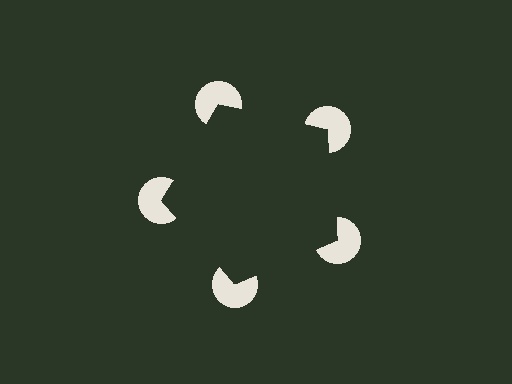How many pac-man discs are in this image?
There are 5 — one at each vertex of the illusory pentagon.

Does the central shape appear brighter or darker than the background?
It typically appears slightly darker than the background, even though no actual brightness change is drawn.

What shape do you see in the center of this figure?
An illusory pentagon — its edges are inferred from the aligned wedge cuts in the pac-man discs, not physically drawn.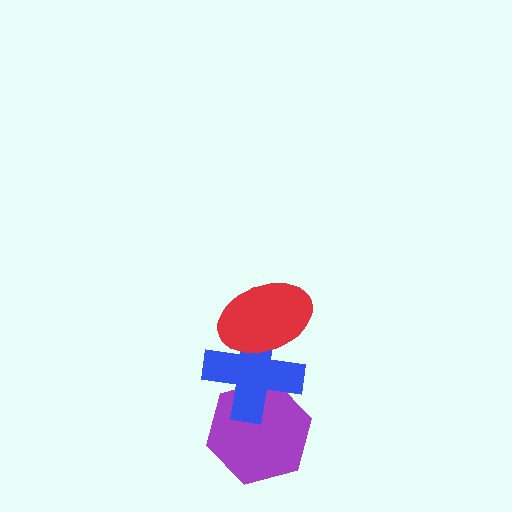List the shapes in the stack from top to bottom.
From top to bottom: the red ellipse, the blue cross, the purple hexagon.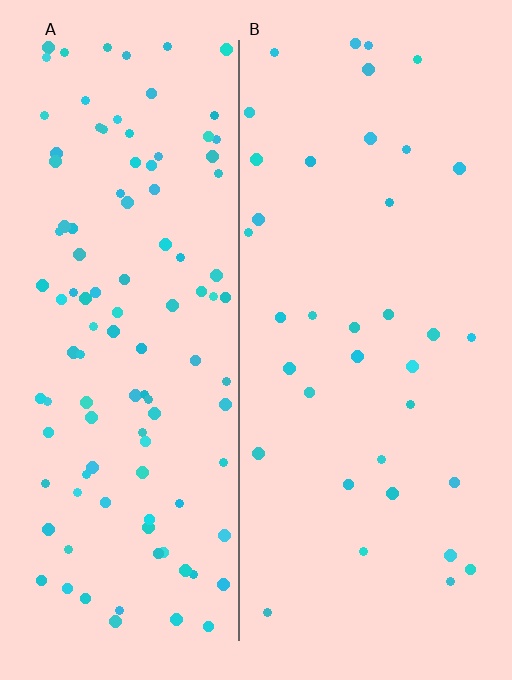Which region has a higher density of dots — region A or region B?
A (the left).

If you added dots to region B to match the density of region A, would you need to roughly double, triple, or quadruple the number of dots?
Approximately triple.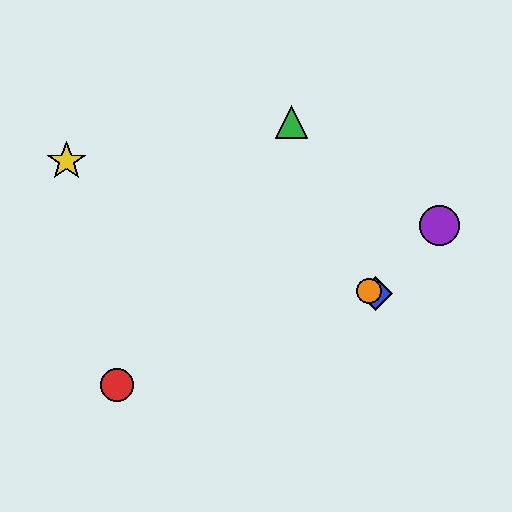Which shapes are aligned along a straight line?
The blue diamond, the yellow star, the orange circle are aligned along a straight line.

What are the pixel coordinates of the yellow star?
The yellow star is at (67, 161).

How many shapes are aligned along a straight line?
3 shapes (the blue diamond, the yellow star, the orange circle) are aligned along a straight line.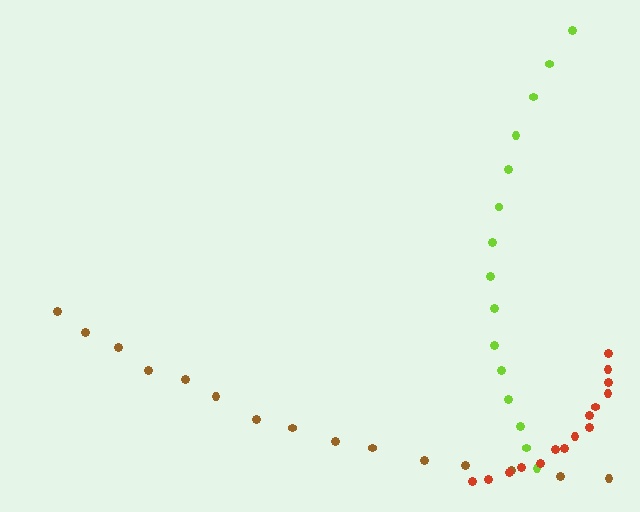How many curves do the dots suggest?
There are 3 distinct paths.